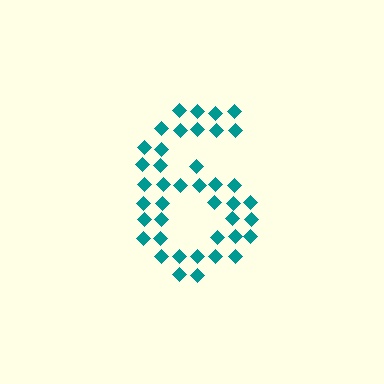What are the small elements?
The small elements are diamonds.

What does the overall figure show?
The overall figure shows the digit 6.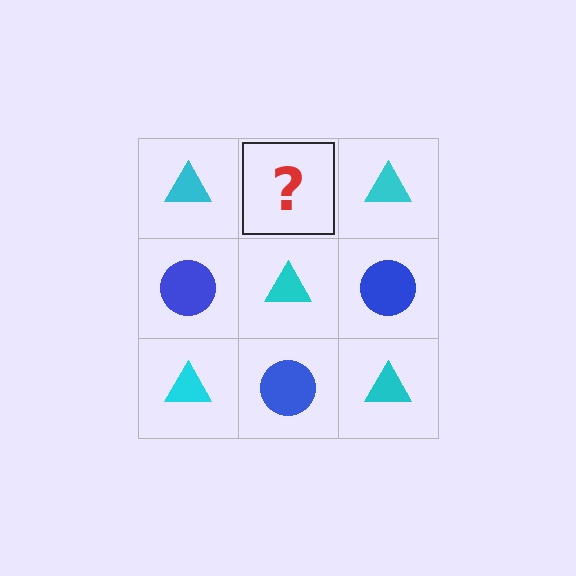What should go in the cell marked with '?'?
The missing cell should contain a blue circle.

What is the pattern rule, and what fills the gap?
The rule is that it alternates cyan triangle and blue circle in a checkerboard pattern. The gap should be filled with a blue circle.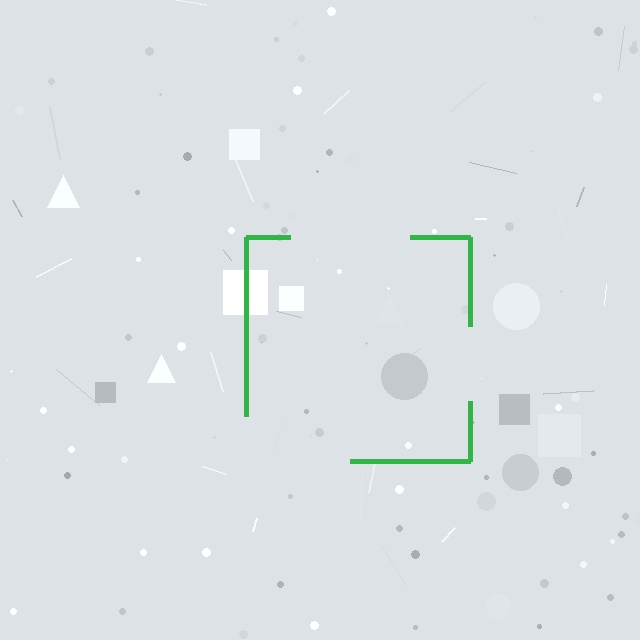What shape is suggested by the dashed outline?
The dashed outline suggests a square.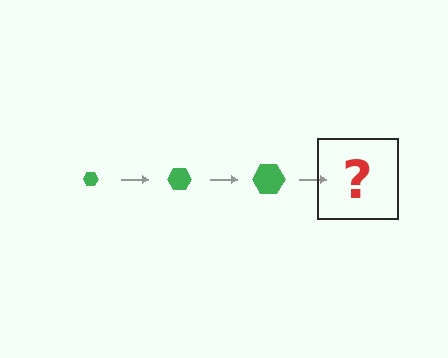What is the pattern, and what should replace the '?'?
The pattern is that the hexagon gets progressively larger each step. The '?' should be a green hexagon, larger than the previous one.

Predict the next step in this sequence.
The next step is a green hexagon, larger than the previous one.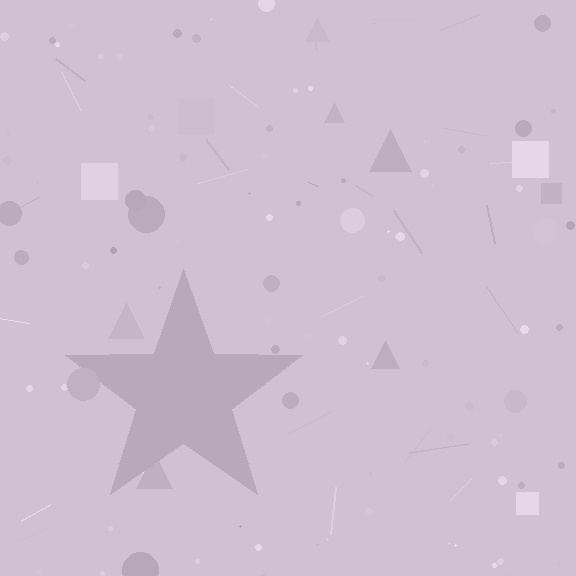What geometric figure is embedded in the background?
A star is embedded in the background.